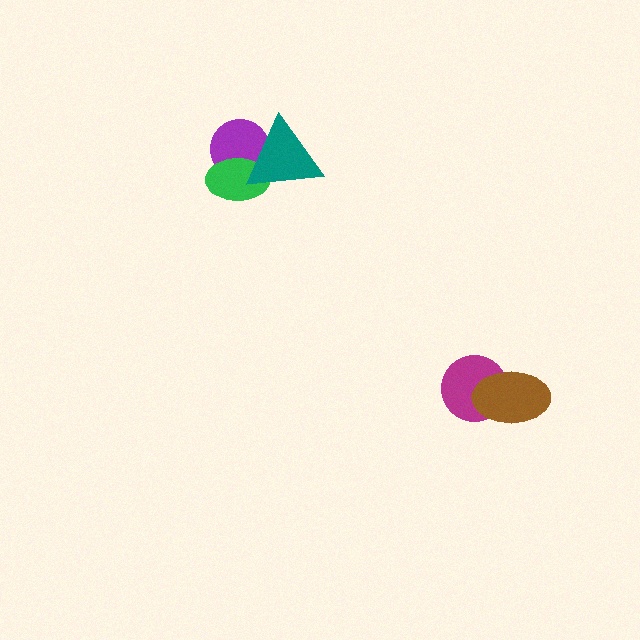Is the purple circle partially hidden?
Yes, it is partially covered by another shape.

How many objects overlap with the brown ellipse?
1 object overlaps with the brown ellipse.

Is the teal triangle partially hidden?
No, no other shape covers it.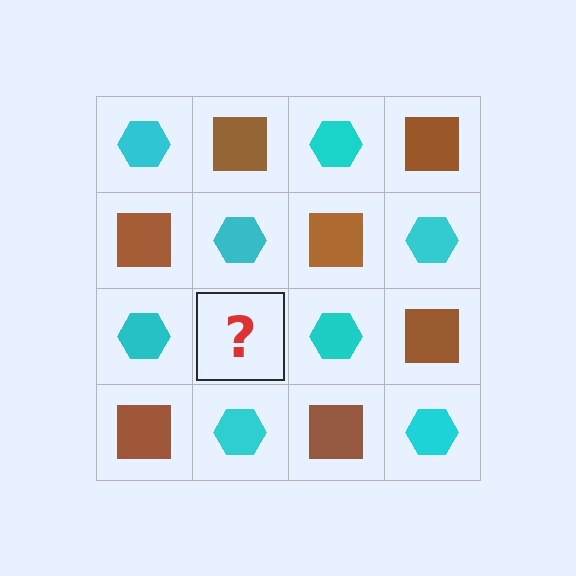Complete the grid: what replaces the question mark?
The question mark should be replaced with a brown square.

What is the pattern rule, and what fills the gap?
The rule is that it alternates cyan hexagon and brown square in a checkerboard pattern. The gap should be filled with a brown square.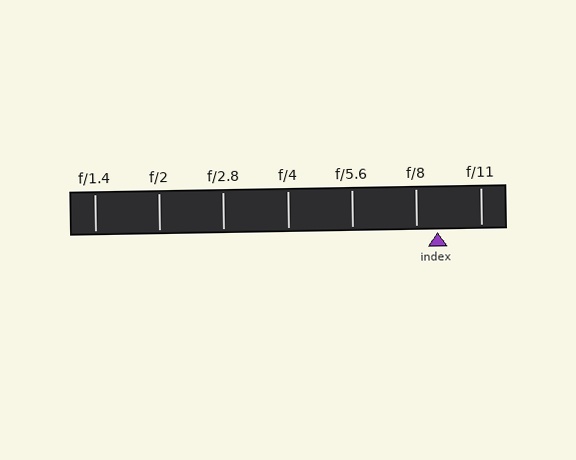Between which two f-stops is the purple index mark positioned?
The index mark is between f/8 and f/11.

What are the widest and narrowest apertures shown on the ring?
The widest aperture shown is f/1.4 and the narrowest is f/11.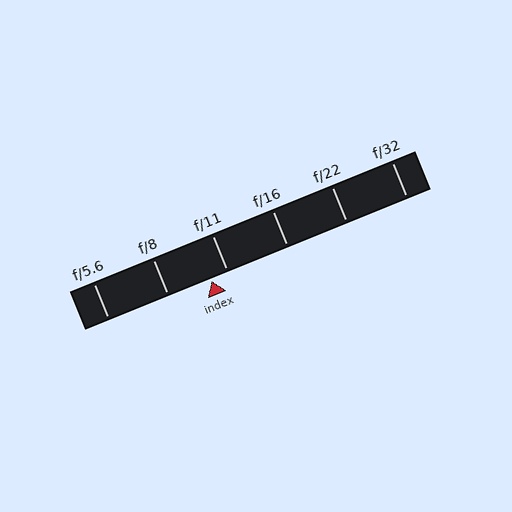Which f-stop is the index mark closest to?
The index mark is closest to f/11.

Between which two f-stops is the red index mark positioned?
The index mark is between f/8 and f/11.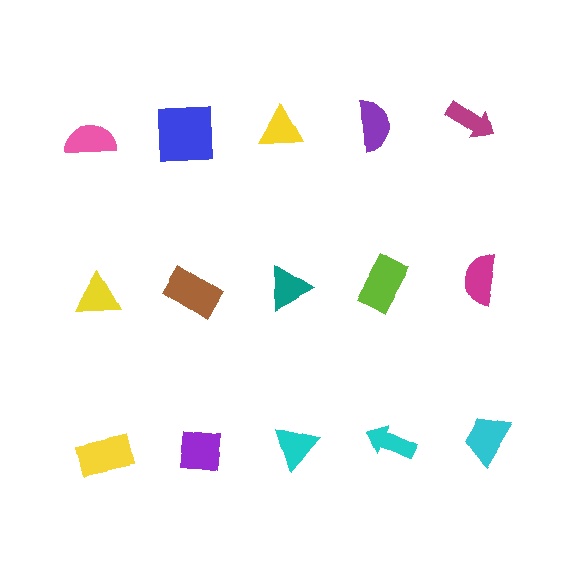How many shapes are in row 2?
5 shapes.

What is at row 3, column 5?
A cyan trapezoid.